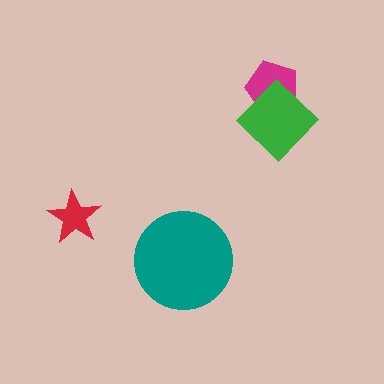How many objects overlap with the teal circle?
0 objects overlap with the teal circle.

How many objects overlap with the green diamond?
1 object overlaps with the green diamond.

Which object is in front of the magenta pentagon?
The green diamond is in front of the magenta pentagon.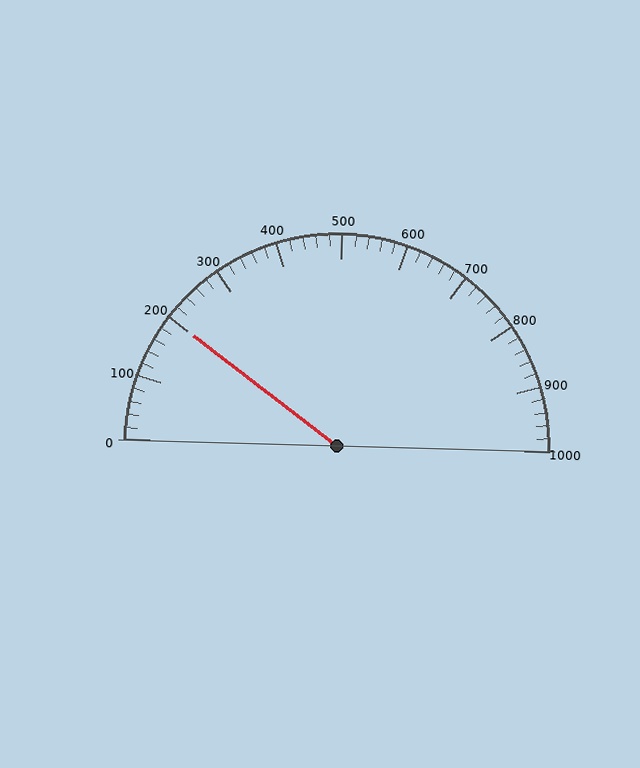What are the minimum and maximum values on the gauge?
The gauge ranges from 0 to 1000.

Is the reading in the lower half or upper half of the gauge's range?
The reading is in the lower half of the range (0 to 1000).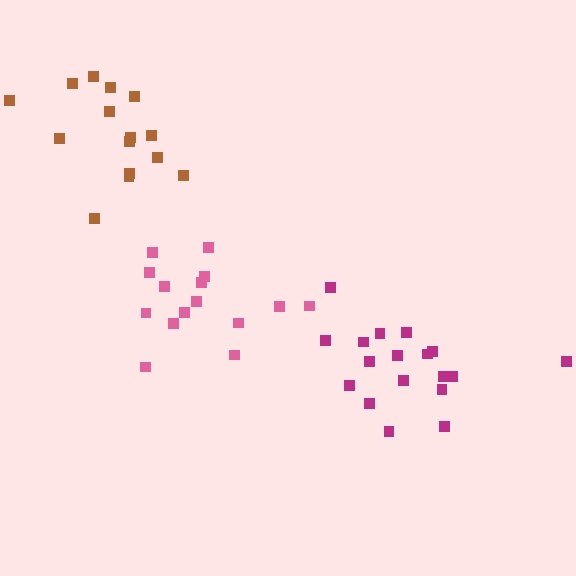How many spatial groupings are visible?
There are 3 spatial groupings.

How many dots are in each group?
Group 1: 15 dots, Group 2: 19 dots, Group 3: 15 dots (49 total).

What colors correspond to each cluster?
The clusters are colored: pink, magenta, brown.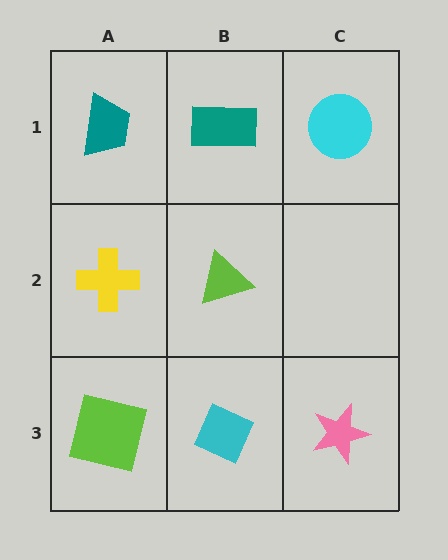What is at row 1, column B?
A teal rectangle.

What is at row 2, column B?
A lime triangle.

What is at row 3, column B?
A cyan diamond.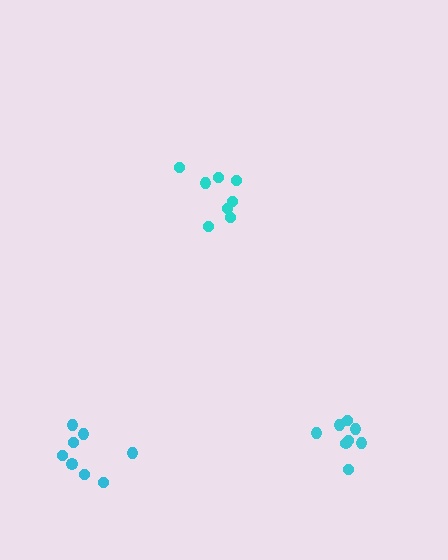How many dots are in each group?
Group 1: 8 dots, Group 2: 8 dots, Group 3: 8 dots (24 total).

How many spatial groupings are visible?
There are 3 spatial groupings.